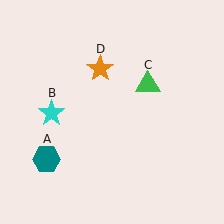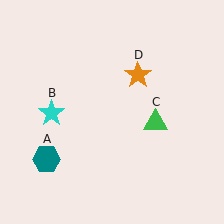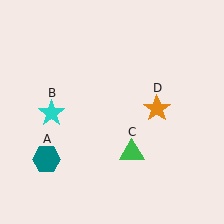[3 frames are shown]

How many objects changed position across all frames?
2 objects changed position: green triangle (object C), orange star (object D).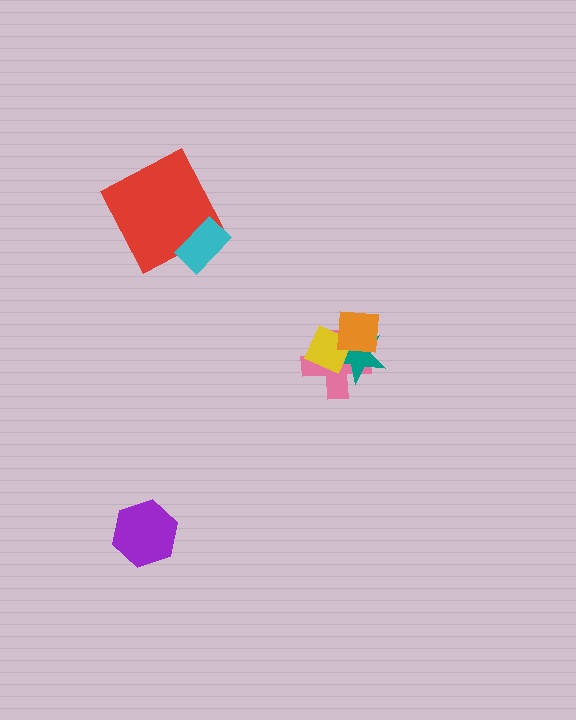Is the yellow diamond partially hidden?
Yes, it is partially covered by another shape.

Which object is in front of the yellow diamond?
The orange square is in front of the yellow diamond.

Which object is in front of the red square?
The cyan rectangle is in front of the red square.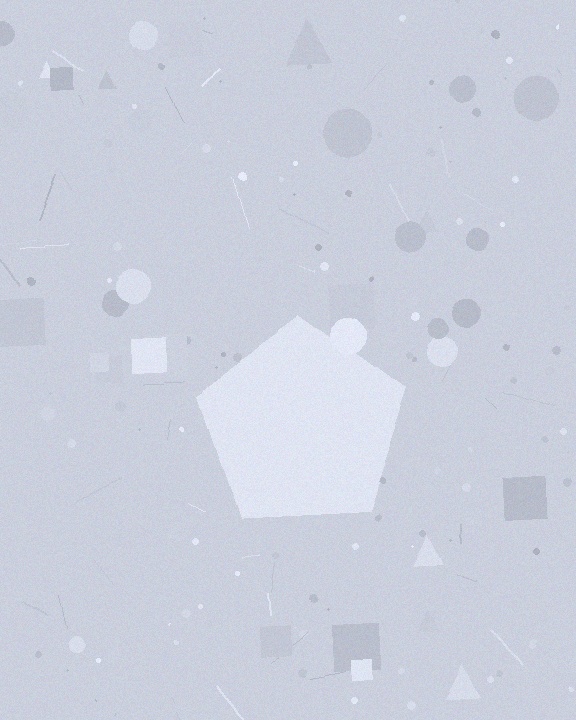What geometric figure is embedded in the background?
A pentagon is embedded in the background.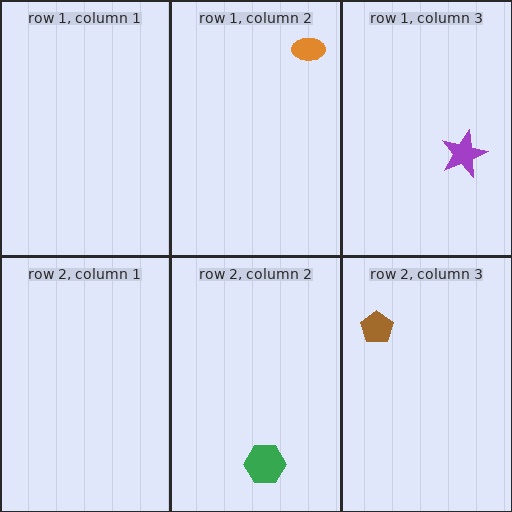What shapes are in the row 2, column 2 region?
The green hexagon.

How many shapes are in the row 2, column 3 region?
1.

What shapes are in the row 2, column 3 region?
The brown pentagon.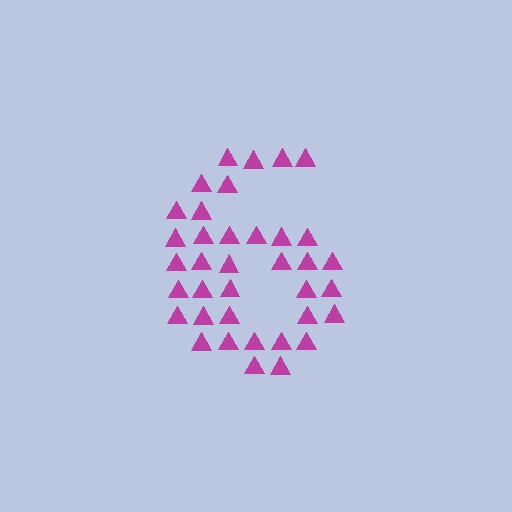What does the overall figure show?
The overall figure shows the digit 6.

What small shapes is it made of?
It is made of small triangles.